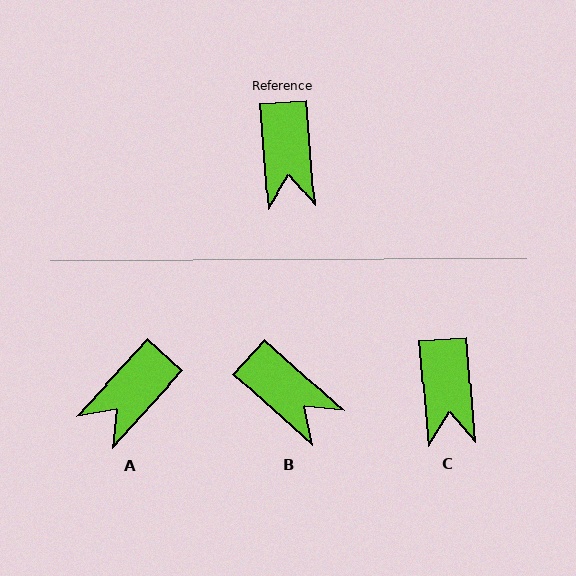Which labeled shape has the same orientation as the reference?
C.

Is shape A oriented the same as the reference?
No, it is off by about 47 degrees.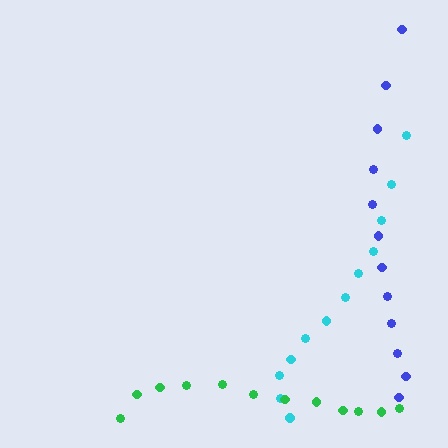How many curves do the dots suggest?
There are 3 distinct paths.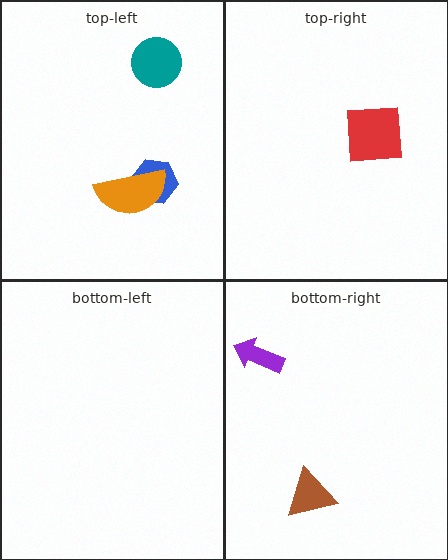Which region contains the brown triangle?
The bottom-right region.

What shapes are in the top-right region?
The red square.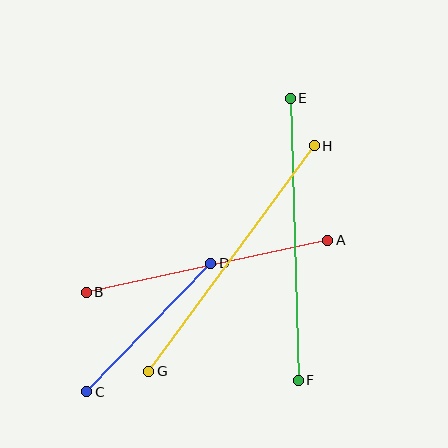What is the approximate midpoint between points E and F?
The midpoint is at approximately (294, 239) pixels.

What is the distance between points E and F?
The distance is approximately 282 pixels.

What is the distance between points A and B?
The distance is approximately 247 pixels.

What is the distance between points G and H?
The distance is approximately 280 pixels.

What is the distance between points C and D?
The distance is approximately 179 pixels.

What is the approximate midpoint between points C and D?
The midpoint is at approximately (149, 328) pixels.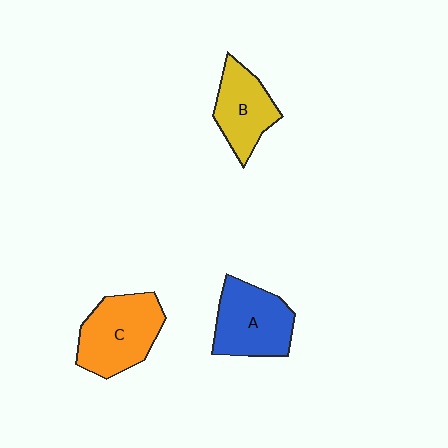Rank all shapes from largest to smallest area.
From largest to smallest: C (orange), A (blue), B (yellow).